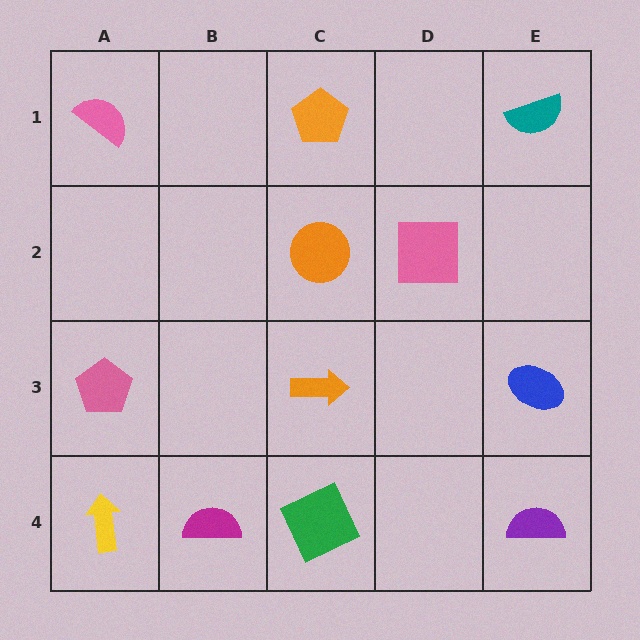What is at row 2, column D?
A pink square.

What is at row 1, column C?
An orange pentagon.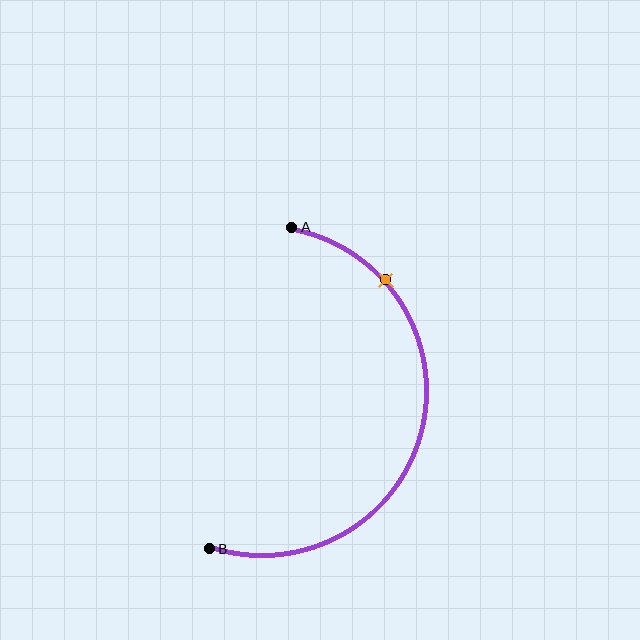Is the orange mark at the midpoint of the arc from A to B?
No. The orange mark lies on the arc but is closer to endpoint A. The arc midpoint would be at the point on the curve equidistant along the arc from both A and B.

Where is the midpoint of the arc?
The arc midpoint is the point on the curve farthest from the straight line joining A and B. It sits to the right of that line.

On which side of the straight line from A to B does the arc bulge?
The arc bulges to the right of the straight line connecting A and B.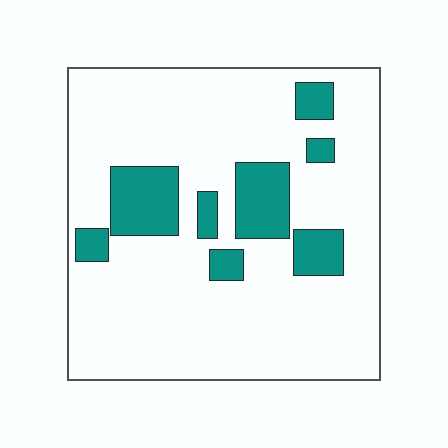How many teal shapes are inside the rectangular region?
8.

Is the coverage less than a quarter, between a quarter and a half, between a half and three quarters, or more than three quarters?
Less than a quarter.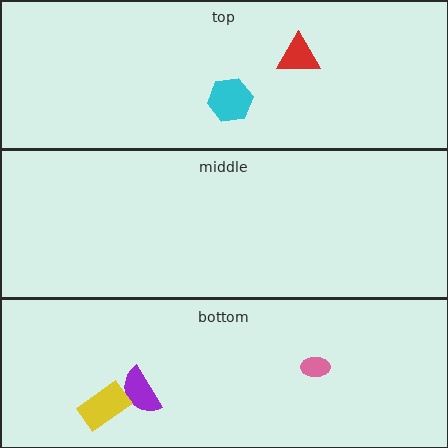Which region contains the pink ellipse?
The bottom region.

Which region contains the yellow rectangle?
The bottom region.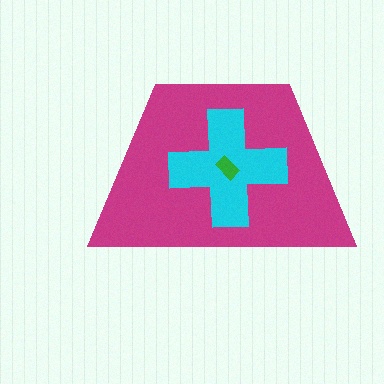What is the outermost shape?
The magenta trapezoid.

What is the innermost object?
The green rectangle.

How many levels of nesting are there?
3.